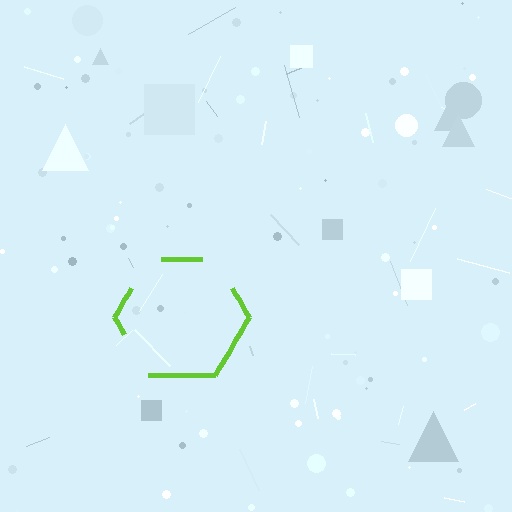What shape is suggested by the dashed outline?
The dashed outline suggests a hexagon.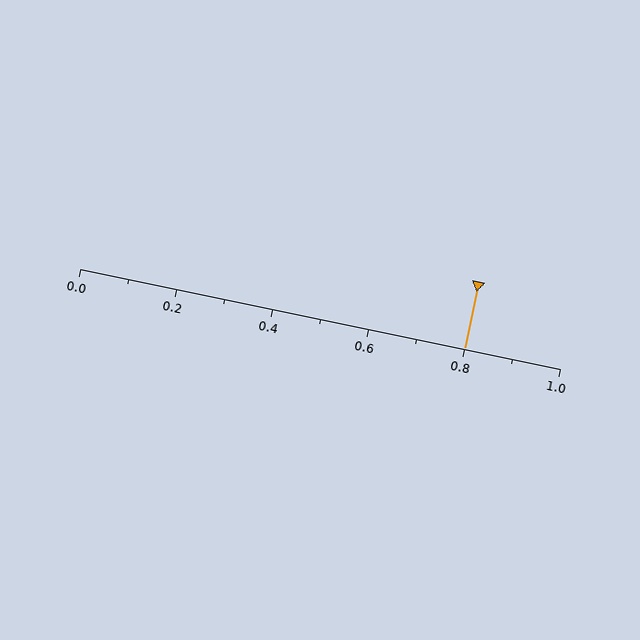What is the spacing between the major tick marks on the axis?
The major ticks are spaced 0.2 apart.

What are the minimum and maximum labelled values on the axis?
The axis runs from 0.0 to 1.0.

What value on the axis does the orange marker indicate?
The marker indicates approximately 0.8.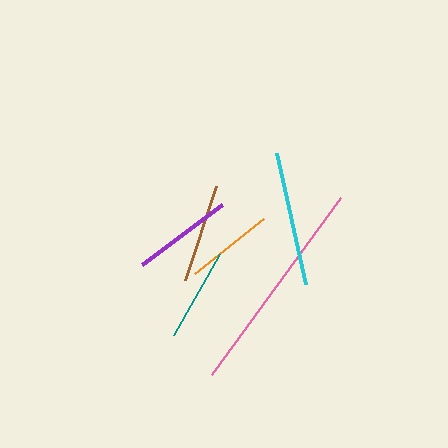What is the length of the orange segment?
The orange segment is approximately 89 pixels long.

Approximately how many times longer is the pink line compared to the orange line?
The pink line is approximately 2.5 times the length of the orange line.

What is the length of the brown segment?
The brown segment is approximately 99 pixels long.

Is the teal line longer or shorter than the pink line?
The pink line is longer than the teal line.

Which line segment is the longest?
The pink line is the longest at approximately 219 pixels.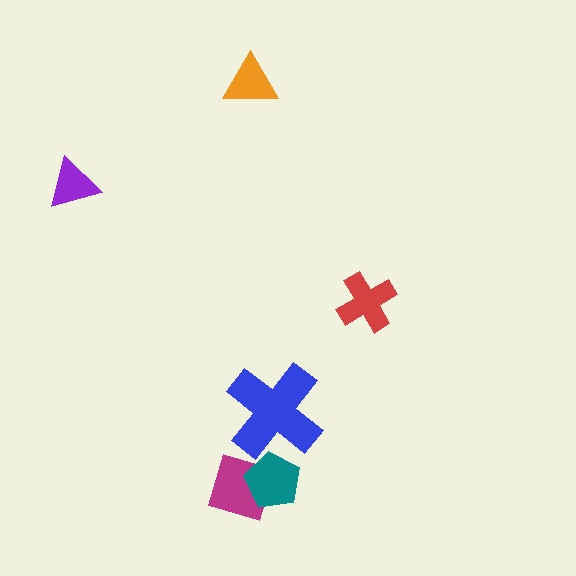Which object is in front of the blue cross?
The teal pentagon is in front of the blue cross.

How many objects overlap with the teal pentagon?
2 objects overlap with the teal pentagon.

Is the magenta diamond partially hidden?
Yes, it is partially covered by another shape.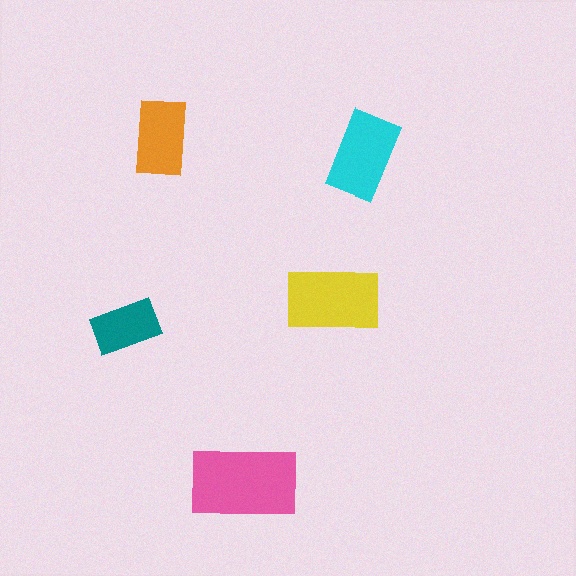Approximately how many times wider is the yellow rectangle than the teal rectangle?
About 1.5 times wider.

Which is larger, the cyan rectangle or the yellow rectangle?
The yellow one.